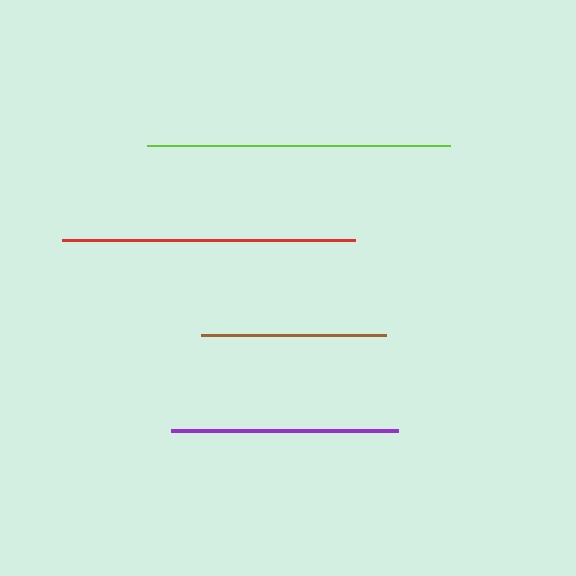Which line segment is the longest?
The lime line is the longest at approximately 303 pixels.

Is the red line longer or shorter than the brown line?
The red line is longer than the brown line.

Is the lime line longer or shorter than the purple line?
The lime line is longer than the purple line.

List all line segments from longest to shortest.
From longest to shortest: lime, red, purple, brown.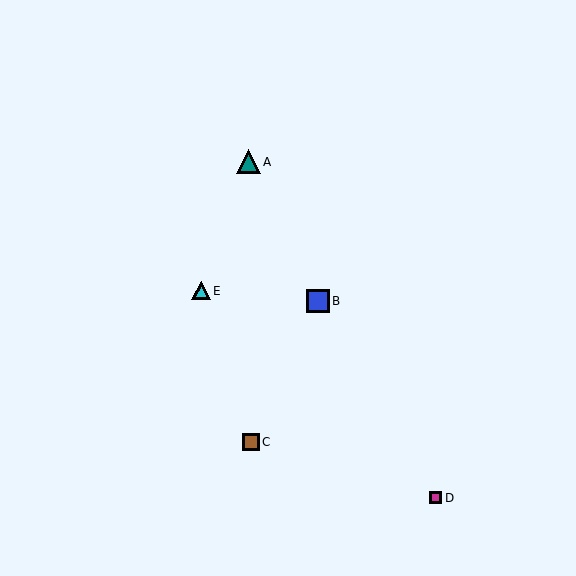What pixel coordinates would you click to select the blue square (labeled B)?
Click at (318, 301) to select the blue square B.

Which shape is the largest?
The teal triangle (labeled A) is the largest.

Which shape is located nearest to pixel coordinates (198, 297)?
The cyan triangle (labeled E) at (201, 291) is nearest to that location.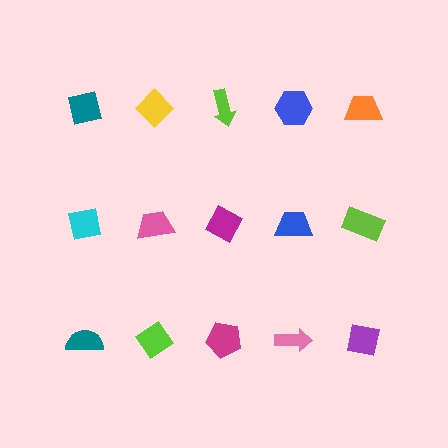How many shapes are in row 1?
5 shapes.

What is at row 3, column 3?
A magenta pentagon.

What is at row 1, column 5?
An orange trapezoid.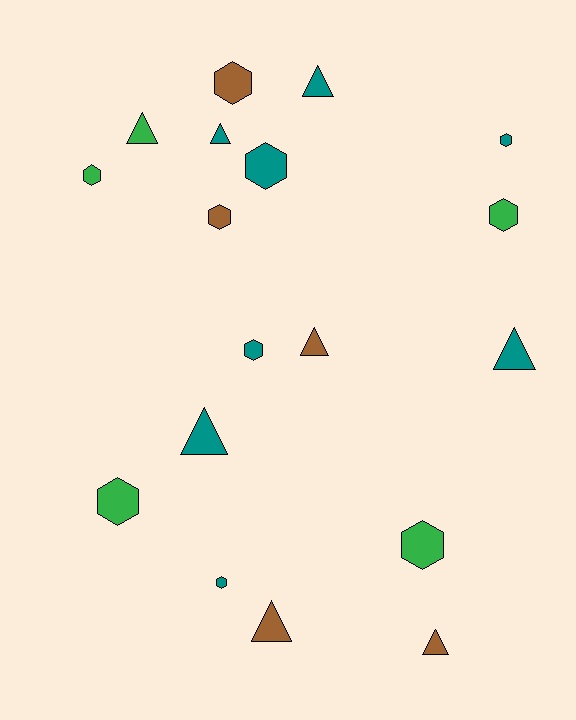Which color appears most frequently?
Teal, with 8 objects.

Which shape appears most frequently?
Hexagon, with 10 objects.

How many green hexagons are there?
There are 4 green hexagons.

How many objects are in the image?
There are 18 objects.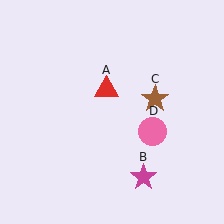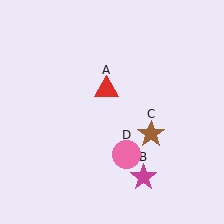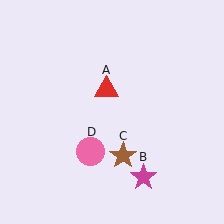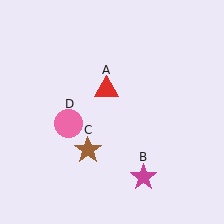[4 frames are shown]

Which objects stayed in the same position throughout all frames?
Red triangle (object A) and magenta star (object B) remained stationary.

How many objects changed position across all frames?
2 objects changed position: brown star (object C), pink circle (object D).